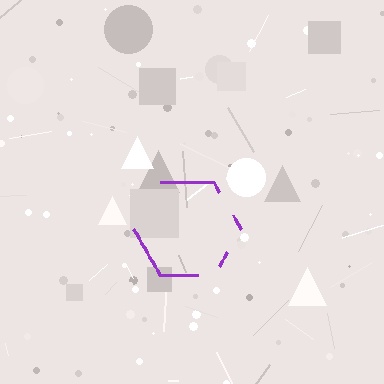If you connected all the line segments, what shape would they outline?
They would outline a hexagon.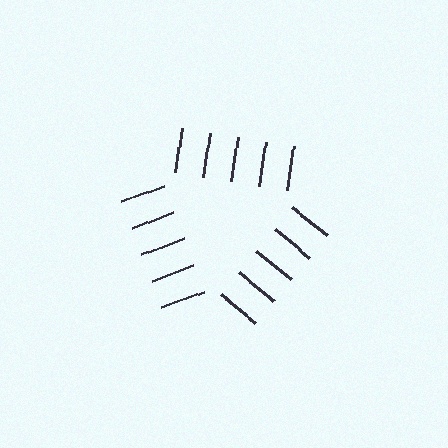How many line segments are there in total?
15 — 5 along each of the 3 edges.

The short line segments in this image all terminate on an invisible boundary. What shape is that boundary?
An illusory triangle — the line segments terminate on its edges but no continuous stroke is drawn.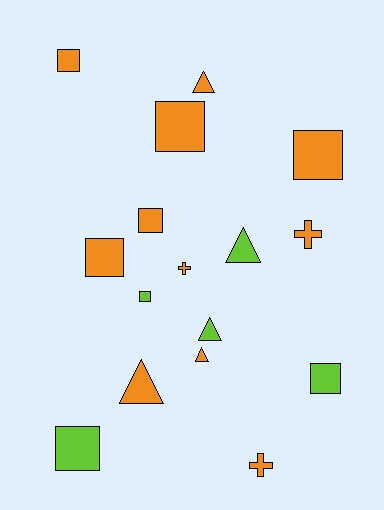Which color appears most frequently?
Orange, with 11 objects.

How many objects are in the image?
There are 16 objects.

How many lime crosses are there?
There are no lime crosses.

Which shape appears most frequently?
Square, with 8 objects.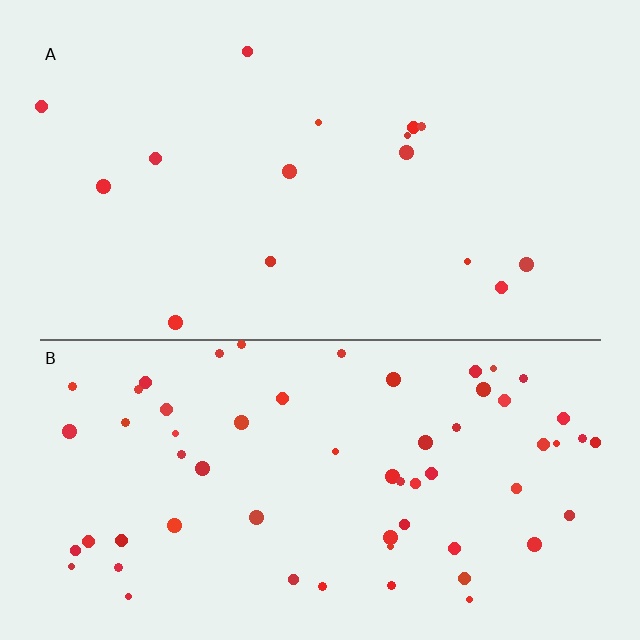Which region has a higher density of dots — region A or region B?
B (the bottom).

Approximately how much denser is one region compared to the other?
Approximately 4.0× — region B over region A.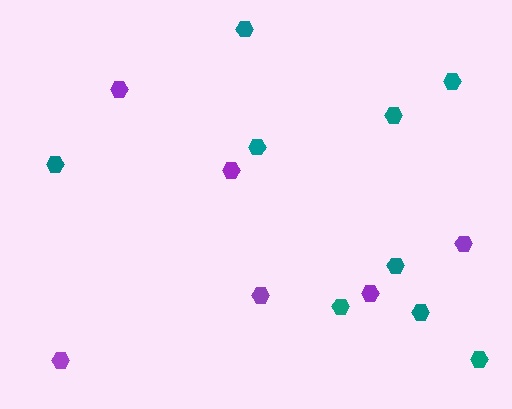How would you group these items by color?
There are 2 groups: one group of teal hexagons (9) and one group of purple hexagons (6).